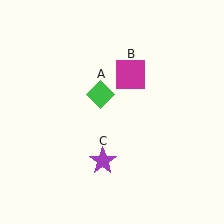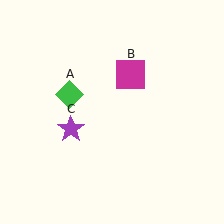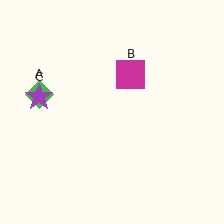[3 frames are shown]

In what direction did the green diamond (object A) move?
The green diamond (object A) moved left.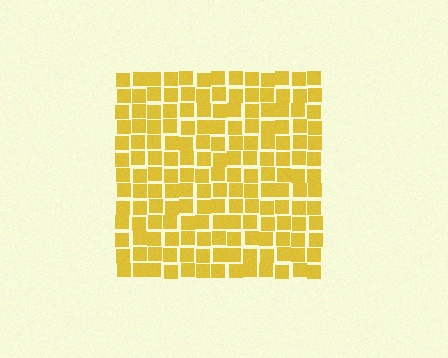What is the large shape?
The large shape is a square.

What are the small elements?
The small elements are squares.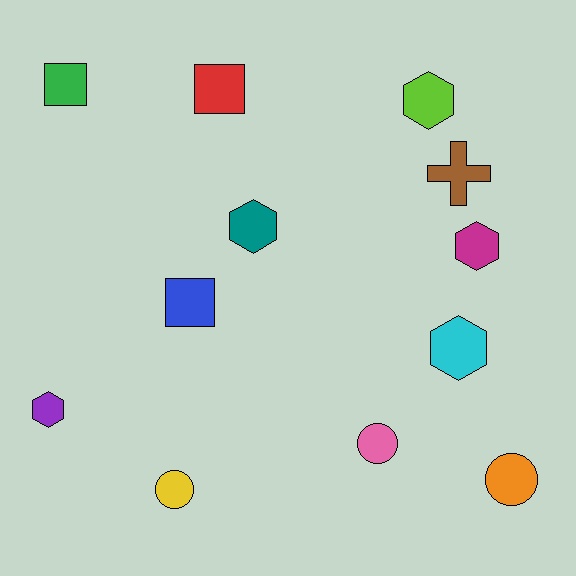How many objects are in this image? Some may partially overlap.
There are 12 objects.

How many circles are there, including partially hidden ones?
There are 3 circles.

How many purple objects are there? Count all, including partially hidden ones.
There is 1 purple object.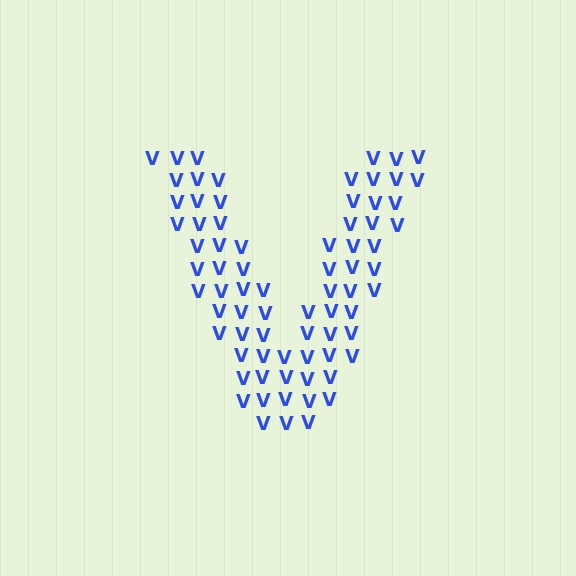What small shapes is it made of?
It is made of small letter V's.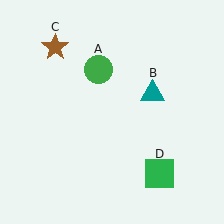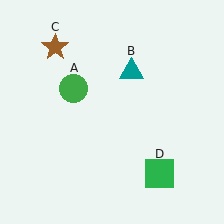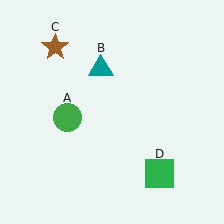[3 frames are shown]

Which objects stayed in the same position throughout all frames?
Brown star (object C) and green square (object D) remained stationary.